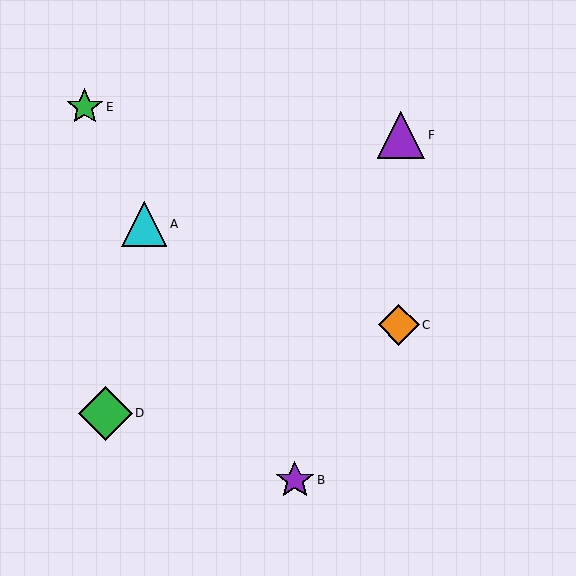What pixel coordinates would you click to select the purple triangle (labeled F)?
Click at (401, 135) to select the purple triangle F.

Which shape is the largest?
The green diamond (labeled D) is the largest.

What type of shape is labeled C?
Shape C is an orange diamond.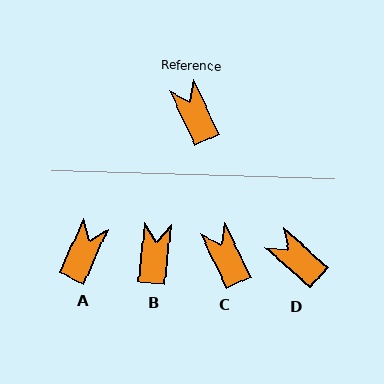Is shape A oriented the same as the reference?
No, it is off by about 50 degrees.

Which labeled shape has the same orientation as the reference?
C.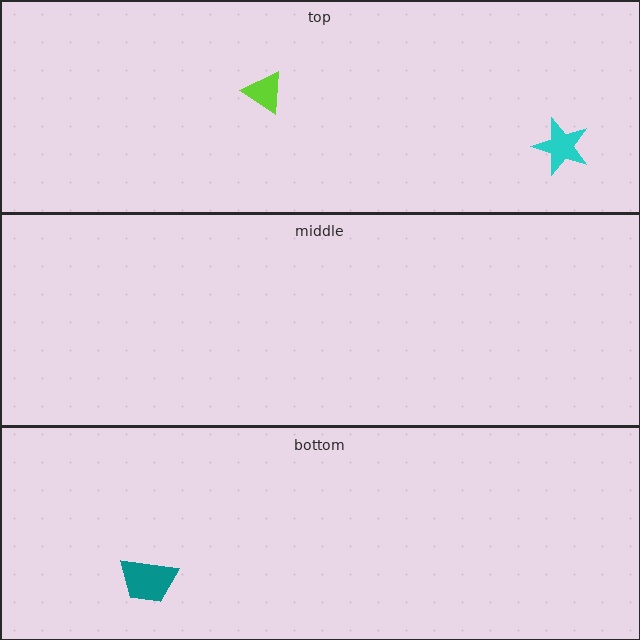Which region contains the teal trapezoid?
The bottom region.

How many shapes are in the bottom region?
1.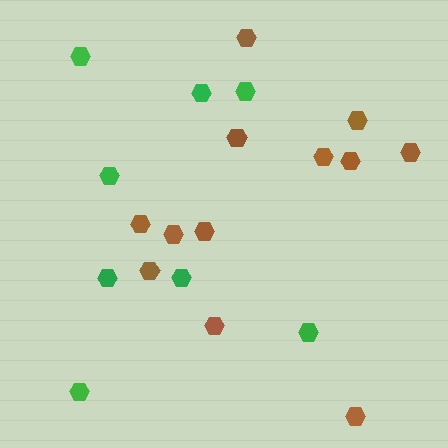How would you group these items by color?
There are 2 groups: one group of brown hexagons (12) and one group of green hexagons (8).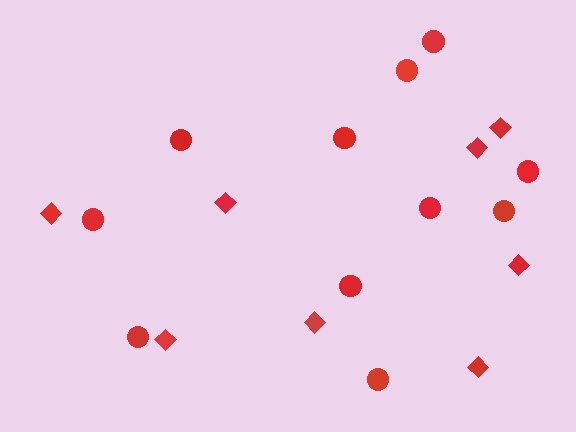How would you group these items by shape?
There are 2 groups: one group of circles (11) and one group of diamonds (8).